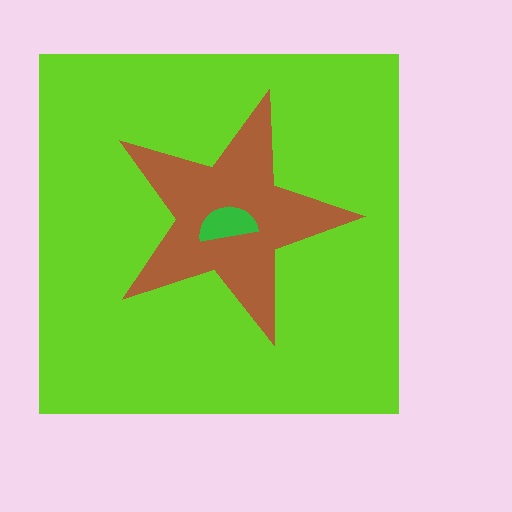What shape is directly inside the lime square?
The brown star.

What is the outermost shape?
The lime square.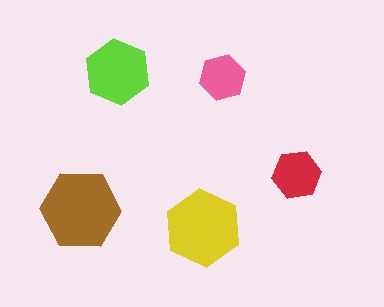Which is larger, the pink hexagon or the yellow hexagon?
The yellow one.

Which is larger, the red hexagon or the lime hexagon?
The lime one.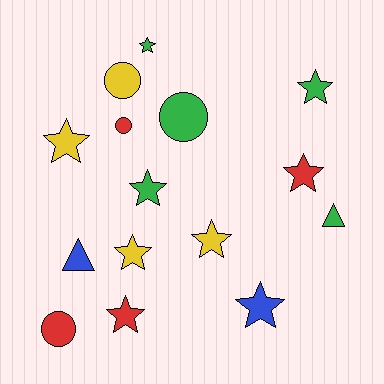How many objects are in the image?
There are 15 objects.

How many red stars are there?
There are 2 red stars.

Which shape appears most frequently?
Star, with 9 objects.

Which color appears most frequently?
Green, with 5 objects.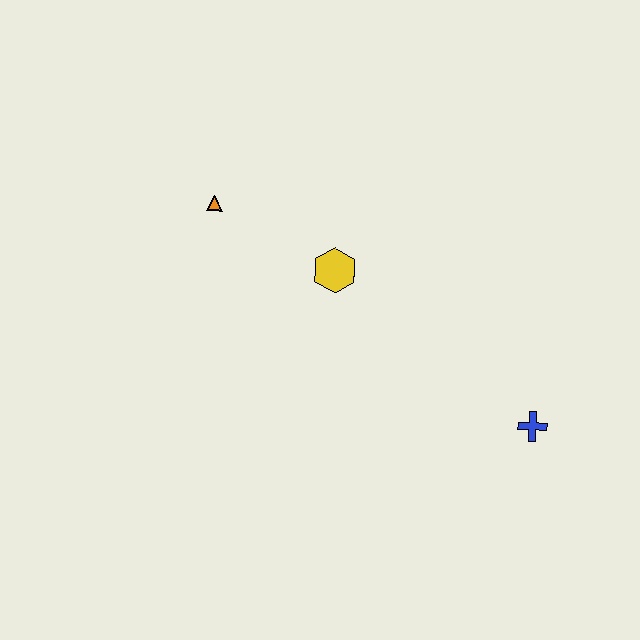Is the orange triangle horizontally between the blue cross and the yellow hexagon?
No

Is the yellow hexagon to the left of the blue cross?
Yes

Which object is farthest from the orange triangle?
The blue cross is farthest from the orange triangle.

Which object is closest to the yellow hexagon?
The orange triangle is closest to the yellow hexagon.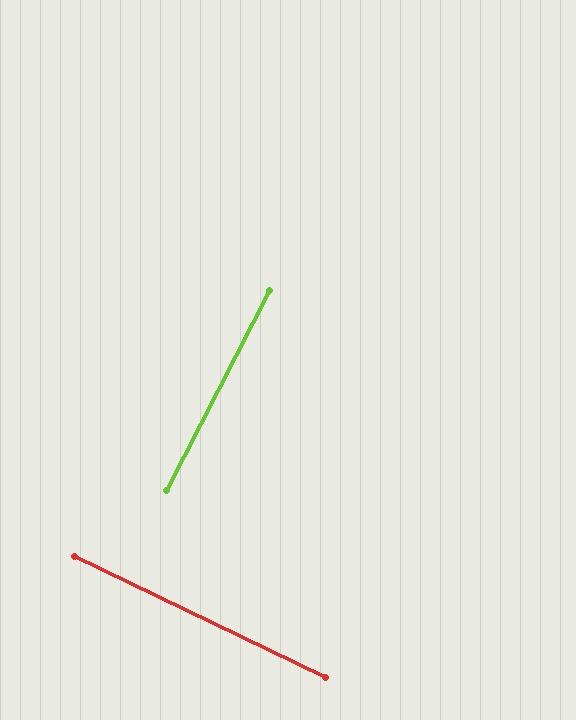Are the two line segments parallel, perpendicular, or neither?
Perpendicular — they meet at approximately 88°.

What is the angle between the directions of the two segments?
Approximately 88 degrees.